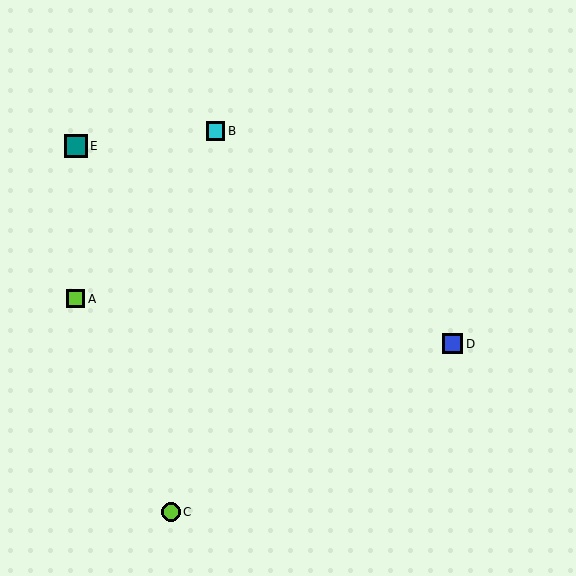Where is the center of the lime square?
The center of the lime square is at (76, 299).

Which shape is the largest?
The teal square (labeled E) is the largest.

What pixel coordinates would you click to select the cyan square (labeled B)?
Click at (216, 131) to select the cyan square B.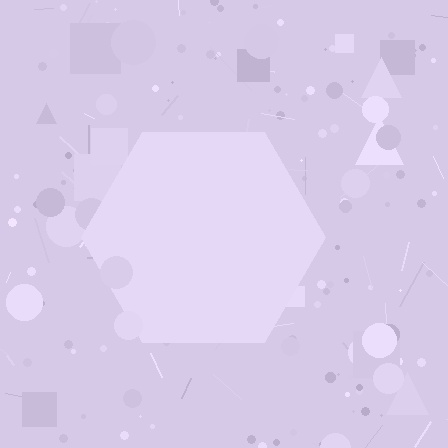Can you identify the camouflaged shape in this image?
The camouflaged shape is a hexagon.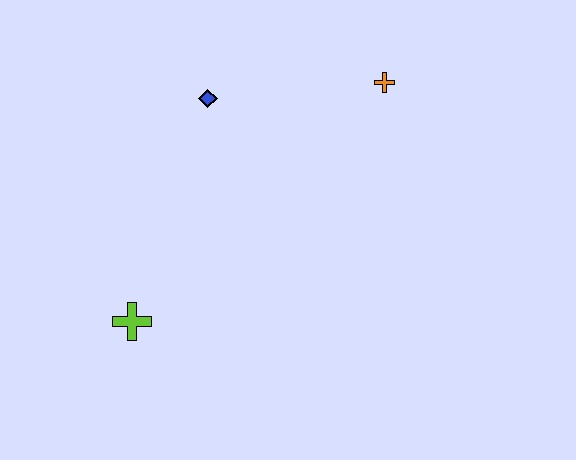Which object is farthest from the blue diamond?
The lime cross is farthest from the blue diamond.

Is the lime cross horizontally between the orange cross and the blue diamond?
No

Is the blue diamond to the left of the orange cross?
Yes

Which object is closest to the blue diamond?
The orange cross is closest to the blue diamond.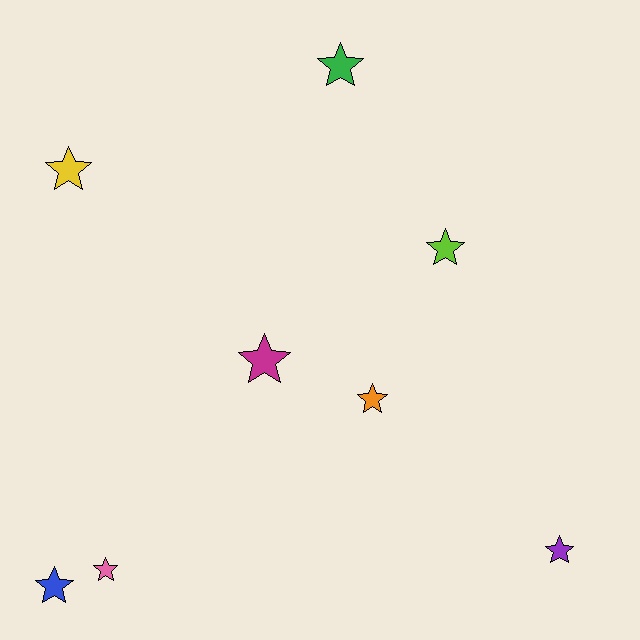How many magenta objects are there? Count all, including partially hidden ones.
There is 1 magenta object.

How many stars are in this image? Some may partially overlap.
There are 8 stars.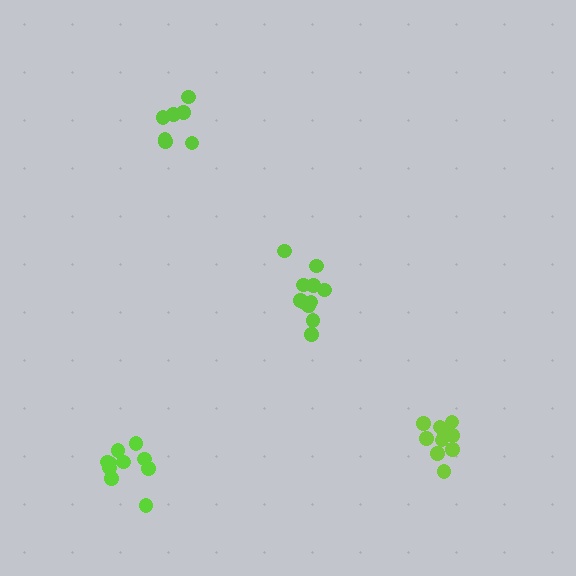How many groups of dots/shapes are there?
There are 4 groups.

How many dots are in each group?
Group 1: 10 dots, Group 2: 11 dots, Group 3: 7 dots, Group 4: 10 dots (38 total).